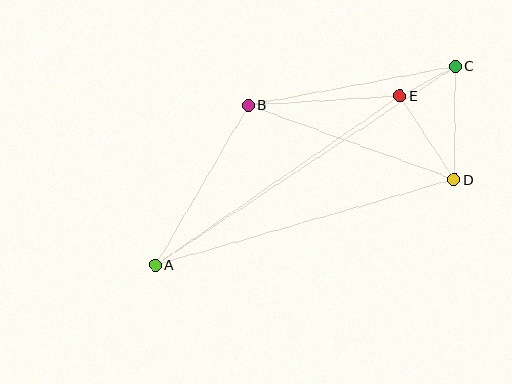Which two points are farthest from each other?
Points A and C are farthest from each other.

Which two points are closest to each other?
Points C and E are closest to each other.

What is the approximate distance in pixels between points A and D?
The distance between A and D is approximately 311 pixels.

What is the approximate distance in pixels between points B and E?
The distance between B and E is approximately 152 pixels.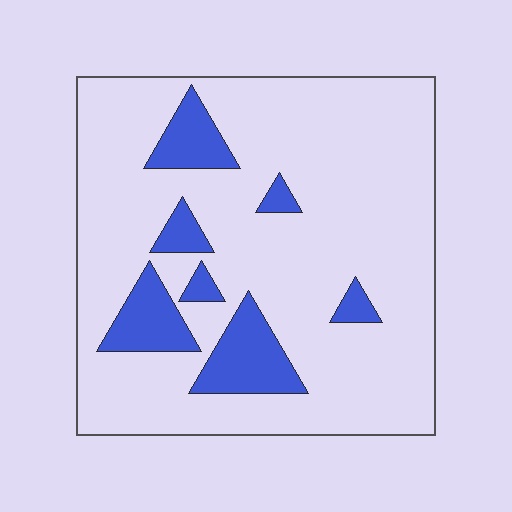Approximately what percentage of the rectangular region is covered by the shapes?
Approximately 15%.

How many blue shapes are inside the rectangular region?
7.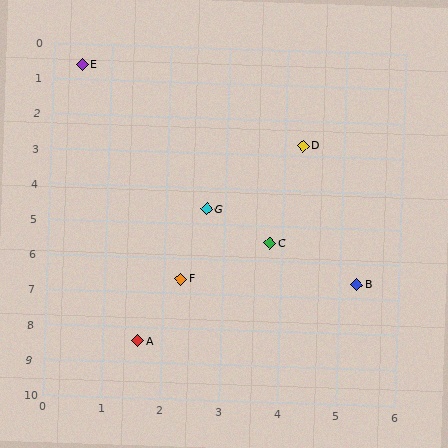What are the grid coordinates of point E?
Point E is at approximately (0.5, 0.6).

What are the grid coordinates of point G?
Point G is at approximately (2.7, 4.6).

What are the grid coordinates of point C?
Point C is at approximately (3.8, 5.5).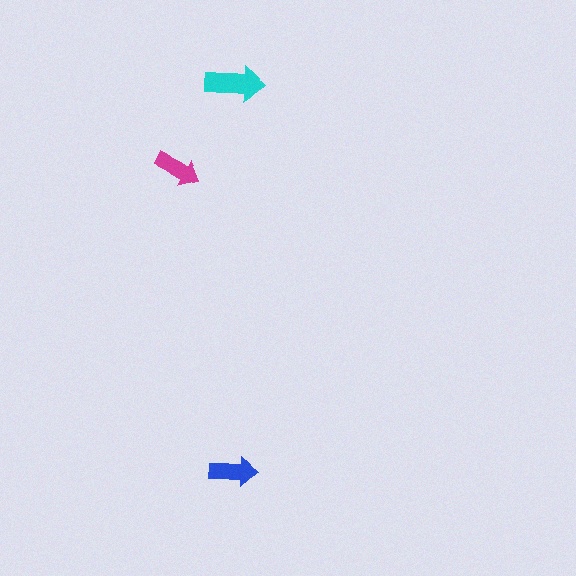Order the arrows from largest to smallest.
the cyan one, the blue one, the magenta one.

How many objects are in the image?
There are 3 objects in the image.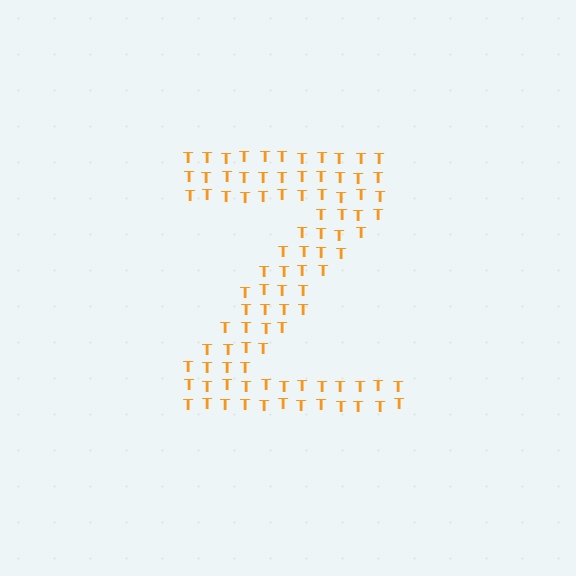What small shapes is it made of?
It is made of small letter T's.